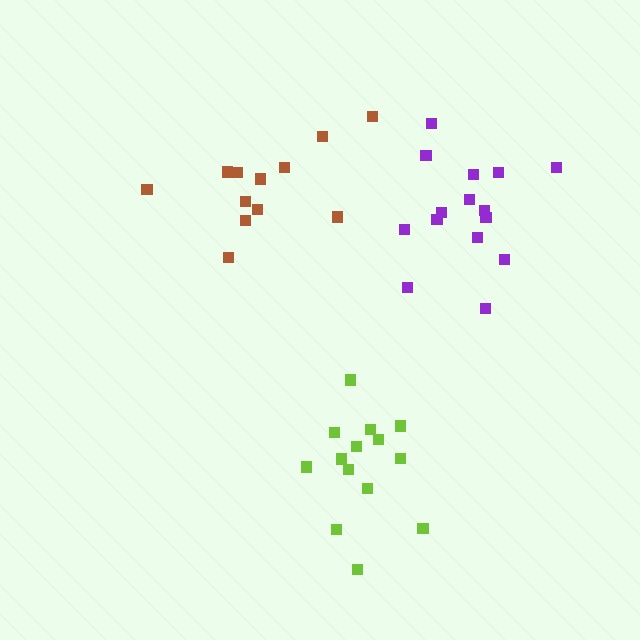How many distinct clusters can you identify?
There are 3 distinct clusters.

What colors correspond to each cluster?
The clusters are colored: lime, brown, purple.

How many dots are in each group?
Group 1: 14 dots, Group 2: 12 dots, Group 3: 15 dots (41 total).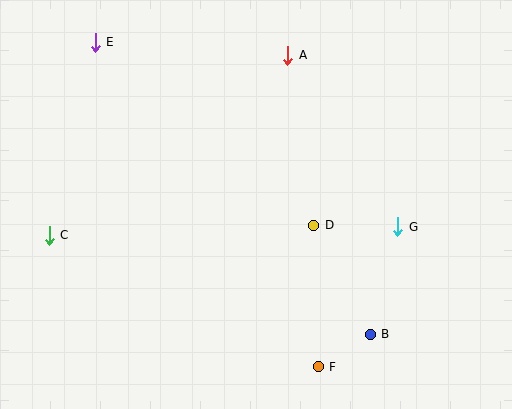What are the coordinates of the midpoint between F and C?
The midpoint between F and C is at (184, 301).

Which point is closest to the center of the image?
Point D at (314, 225) is closest to the center.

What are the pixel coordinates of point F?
Point F is at (318, 367).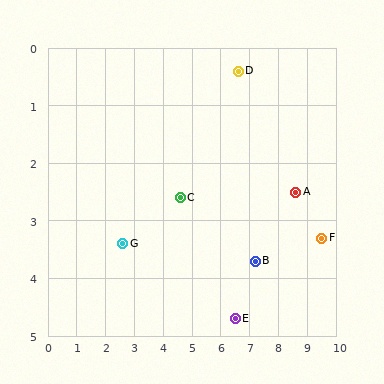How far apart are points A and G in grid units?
Points A and G are about 6.1 grid units apart.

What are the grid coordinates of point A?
Point A is at approximately (8.6, 2.5).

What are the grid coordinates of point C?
Point C is at approximately (4.6, 2.6).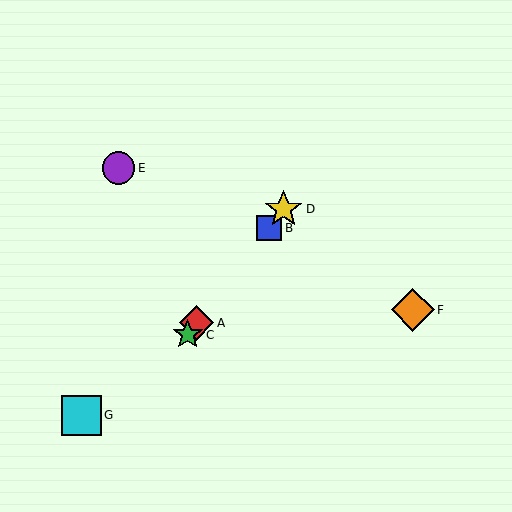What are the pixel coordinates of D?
Object D is at (284, 209).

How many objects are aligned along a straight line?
4 objects (A, B, C, D) are aligned along a straight line.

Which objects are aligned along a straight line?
Objects A, B, C, D are aligned along a straight line.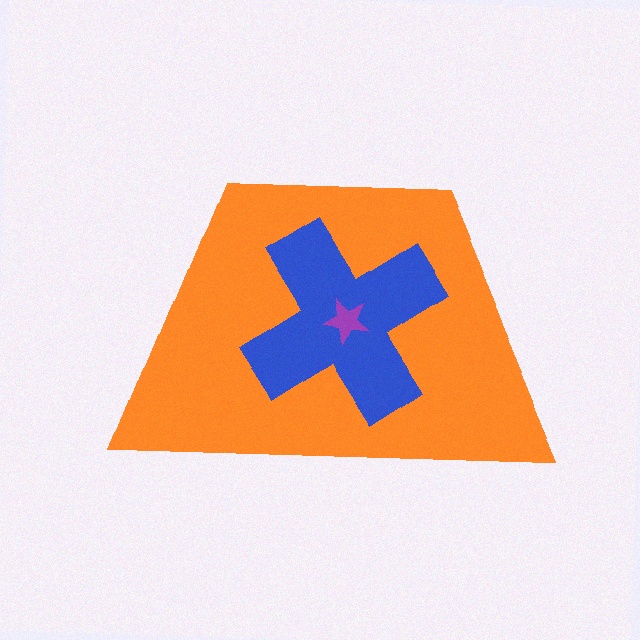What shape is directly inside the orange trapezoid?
The blue cross.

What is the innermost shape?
The purple star.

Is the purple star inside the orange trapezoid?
Yes.